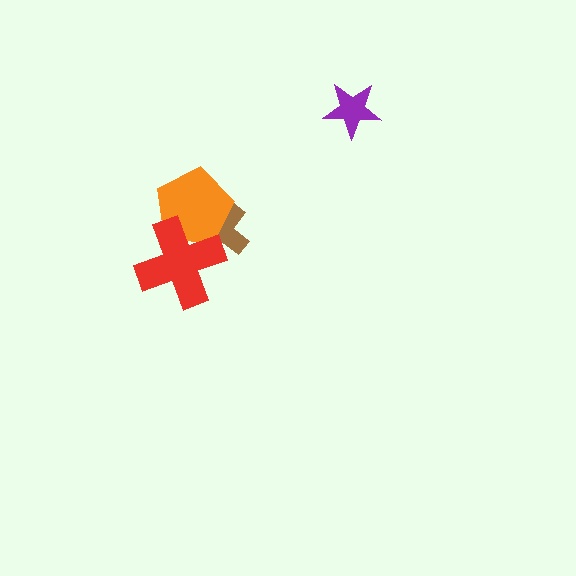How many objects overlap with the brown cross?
2 objects overlap with the brown cross.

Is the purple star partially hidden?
No, no other shape covers it.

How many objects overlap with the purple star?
0 objects overlap with the purple star.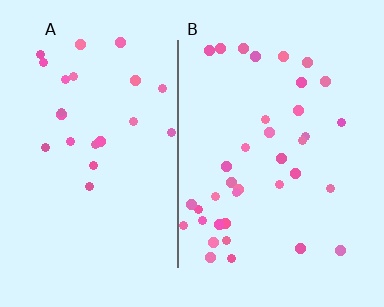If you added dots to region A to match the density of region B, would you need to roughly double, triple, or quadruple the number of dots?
Approximately double.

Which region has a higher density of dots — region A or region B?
B (the right).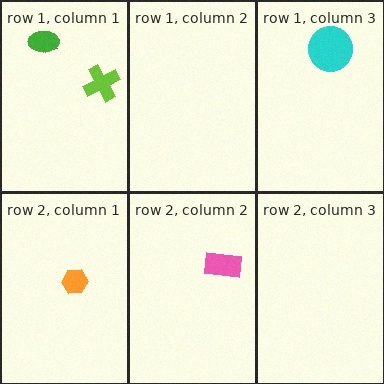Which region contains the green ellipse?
The row 1, column 1 region.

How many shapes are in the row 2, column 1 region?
1.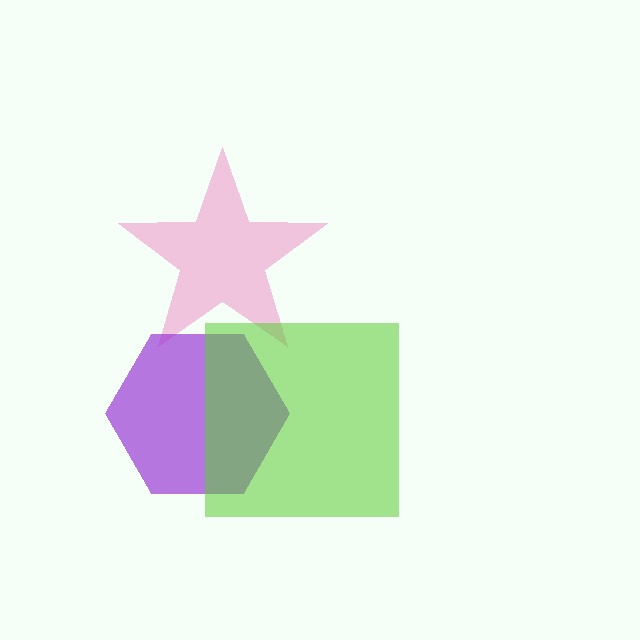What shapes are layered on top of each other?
The layered shapes are: a pink star, a purple hexagon, a lime square.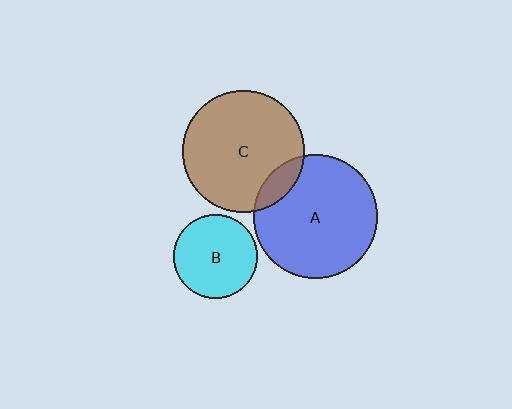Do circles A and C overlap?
Yes.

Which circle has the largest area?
Circle A (blue).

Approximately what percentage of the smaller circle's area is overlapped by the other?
Approximately 10%.